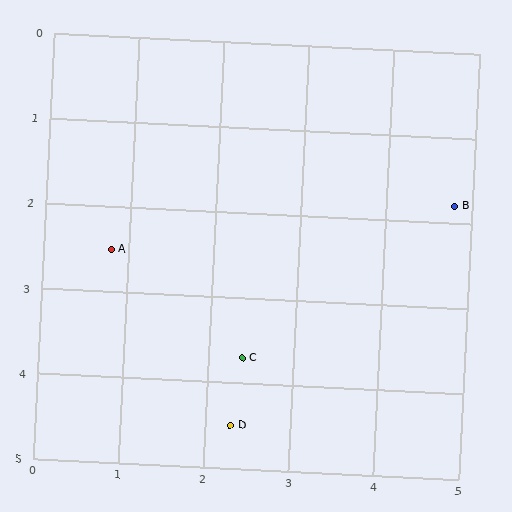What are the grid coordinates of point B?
Point B is at approximately (4.8, 1.8).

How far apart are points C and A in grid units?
Points C and A are about 2.0 grid units apart.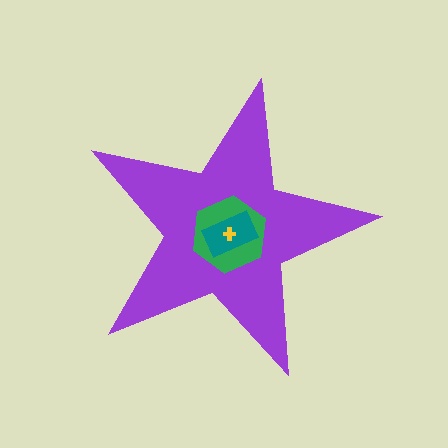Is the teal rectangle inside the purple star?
Yes.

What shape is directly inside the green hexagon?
The teal rectangle.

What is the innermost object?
The yellow cross.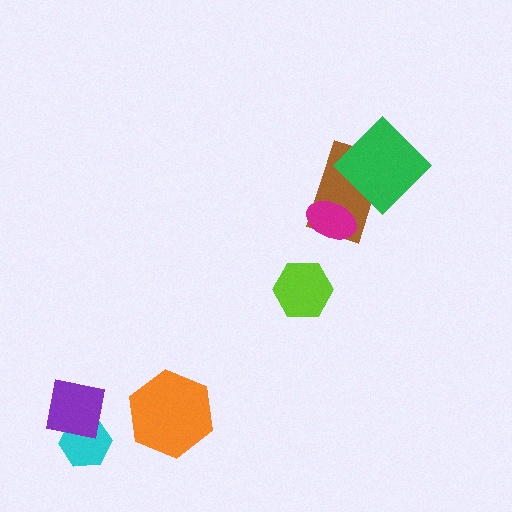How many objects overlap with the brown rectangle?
2 objects overlap with the brown rectangle.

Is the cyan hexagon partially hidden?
Yes, it is partially covered by another shape.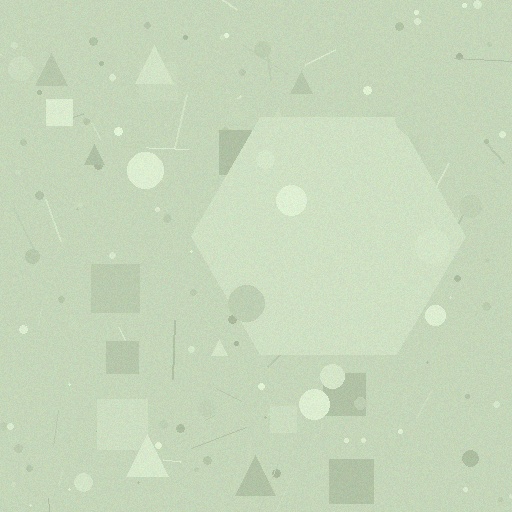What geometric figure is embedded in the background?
A hexagon is embedded in the background.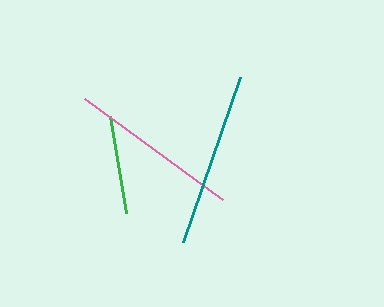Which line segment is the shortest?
The green line is the shortest at approximately 99 pixels.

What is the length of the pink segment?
The pink segment is approximately 171 pixels long.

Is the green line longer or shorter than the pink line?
The pink line is longer than the green line.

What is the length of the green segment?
The green segment is approximately 99 pixels long.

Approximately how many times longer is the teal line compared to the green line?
The teal line is approximately 1.8 times the length of the green line.